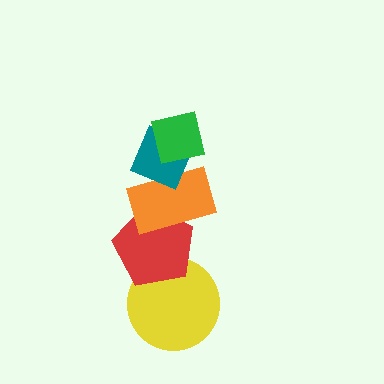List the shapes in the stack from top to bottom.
From top to bottom: the green square, the teal diamond, the orange rectangle, the red pentagon, the yellow circle.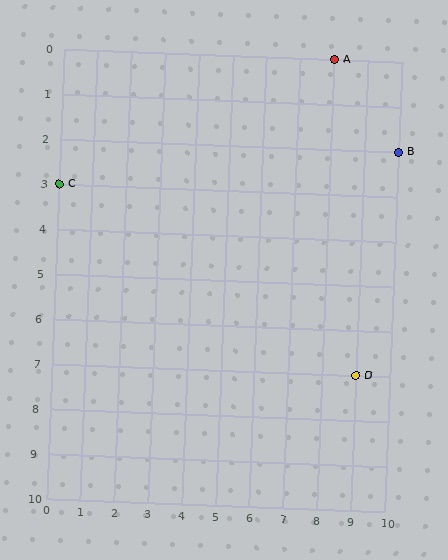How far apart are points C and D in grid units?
Points C and D are 9 columns and 4 rows apart (about 9.8 grid units diagonally).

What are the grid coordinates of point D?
Point D is at grid coordinates (9, 7).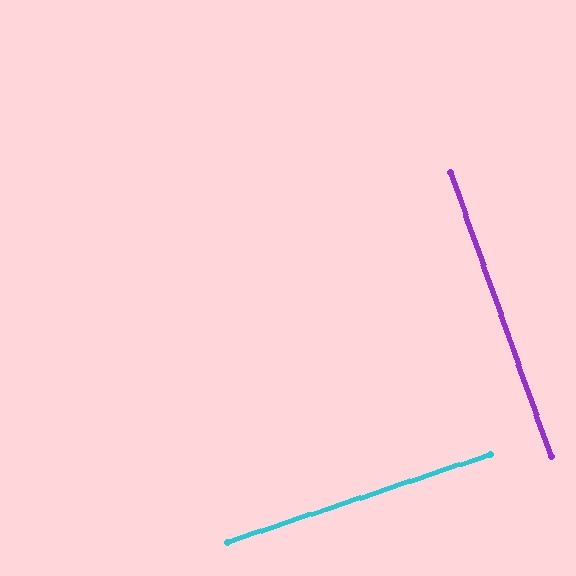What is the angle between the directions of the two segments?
Approximately 89 degrees.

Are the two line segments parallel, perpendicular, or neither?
Perpendicular — they meet at approximately 89°.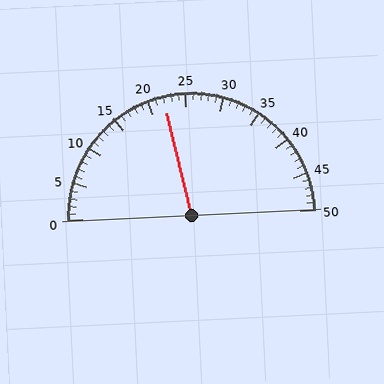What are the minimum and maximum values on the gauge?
The gauge ranges from 0 to 50.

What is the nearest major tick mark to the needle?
The nearest major tick mark is 20.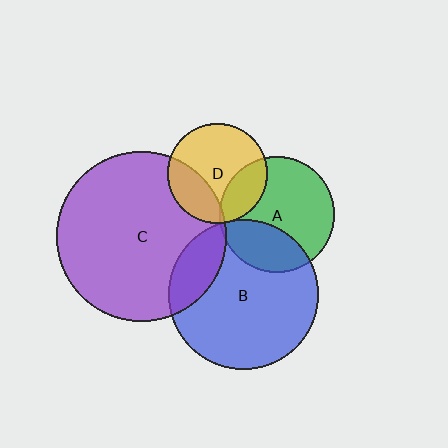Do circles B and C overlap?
Yes.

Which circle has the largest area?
Circle C (purple).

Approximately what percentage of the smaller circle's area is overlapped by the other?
Approximately 20%.